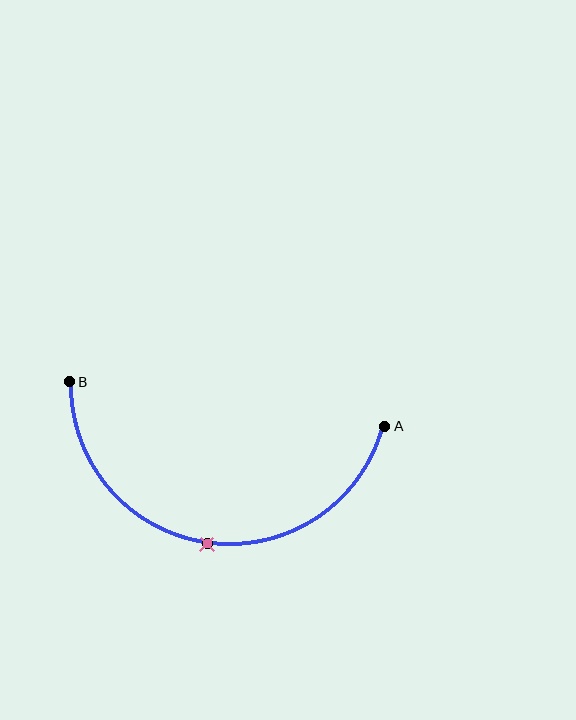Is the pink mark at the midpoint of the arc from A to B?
Yes. The pink mark lies on the arc at equal arc-length from both A and B — it is the arc midpoint.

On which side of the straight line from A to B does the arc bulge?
The arc bulges below the straight line connecting A and B.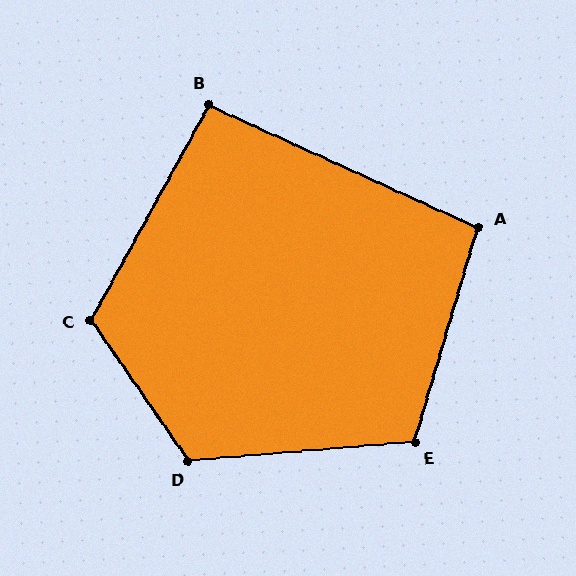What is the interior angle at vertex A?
Approximately 98 degrees (obtuse).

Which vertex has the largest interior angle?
D, at approximately 120 degrees.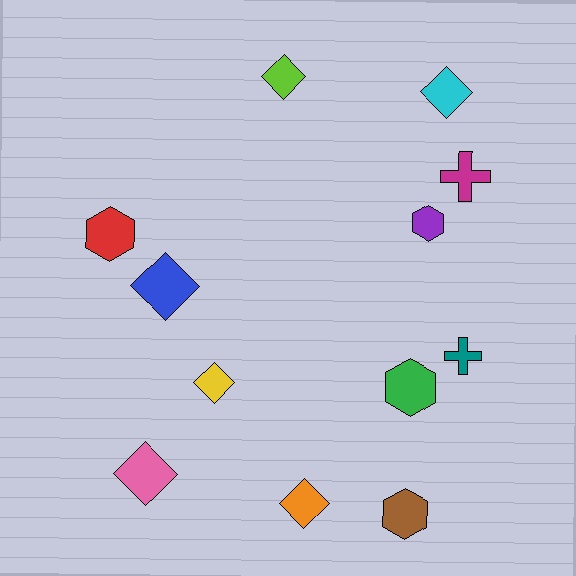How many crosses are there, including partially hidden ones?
There are 2 crosses.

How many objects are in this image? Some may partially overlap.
There are 12 objects.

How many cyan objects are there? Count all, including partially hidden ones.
There is 1 cyan object.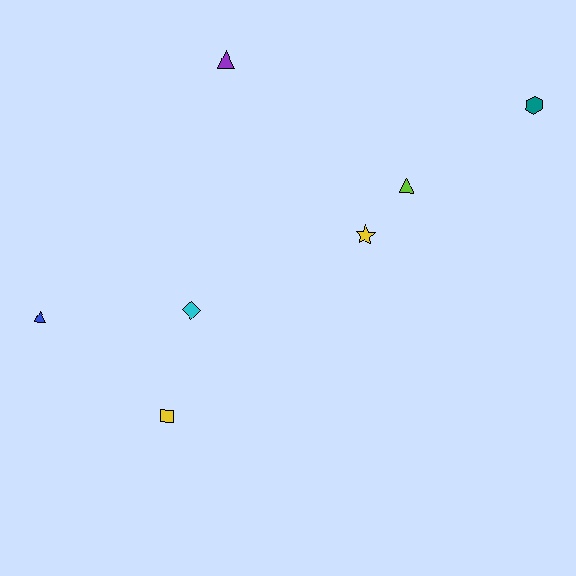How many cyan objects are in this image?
There is 1 cyan object.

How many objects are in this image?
There are 7 objects.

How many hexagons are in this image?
There is 1 hexagon.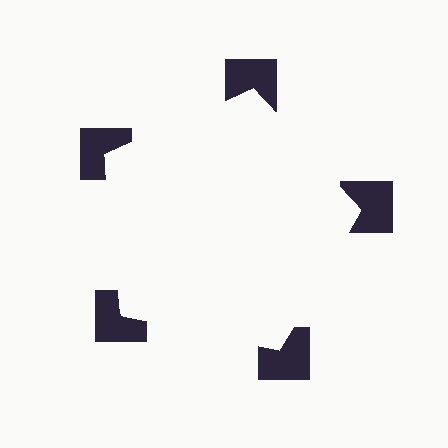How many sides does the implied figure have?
5 sides.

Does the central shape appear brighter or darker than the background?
It typically appears slightly brighter than the background, even though no actual brightness change is drawn.